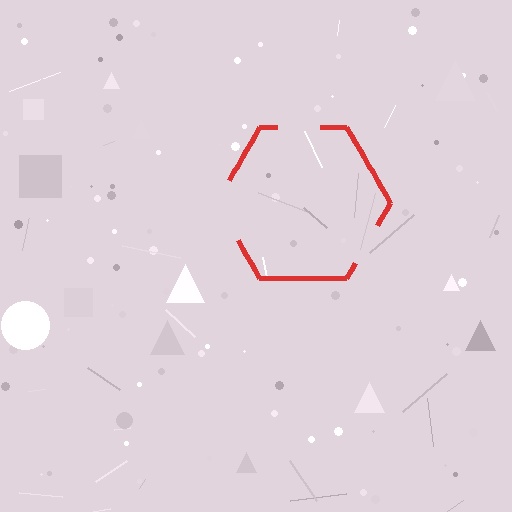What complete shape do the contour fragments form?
The contour fragments form a hexagon.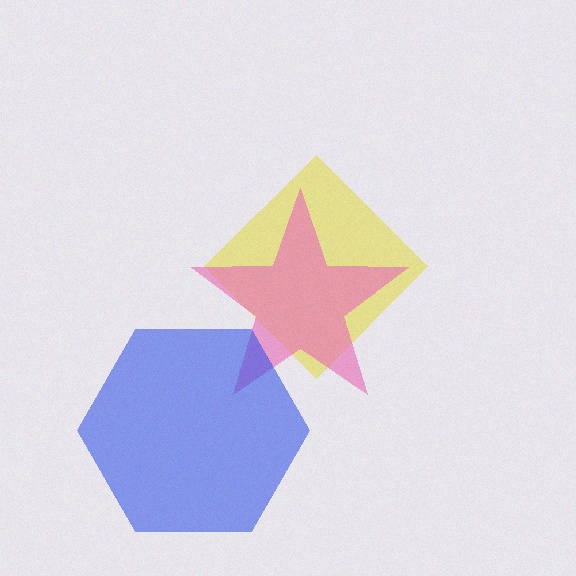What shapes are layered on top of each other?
The layered shapes are: a yellow diamond, a pink star, a blue hexagon.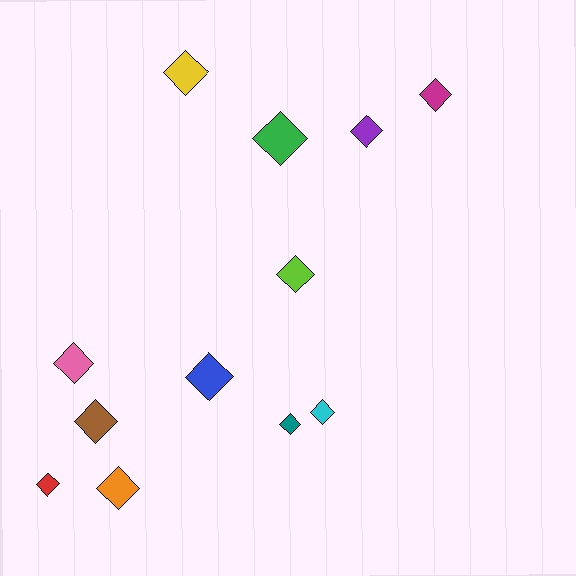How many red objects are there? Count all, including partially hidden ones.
There is 1 red object.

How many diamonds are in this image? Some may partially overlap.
There are 12 diamonds.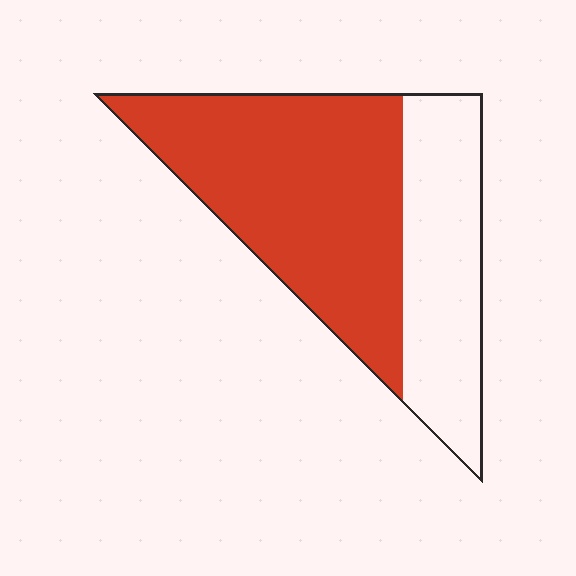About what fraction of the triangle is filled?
About five eighths (5/8).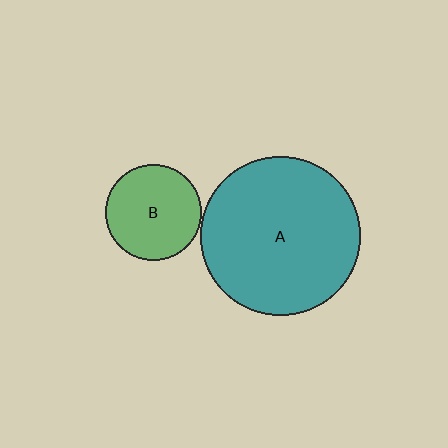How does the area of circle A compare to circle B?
Approximately 2.8 times.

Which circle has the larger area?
Circle A (teal).